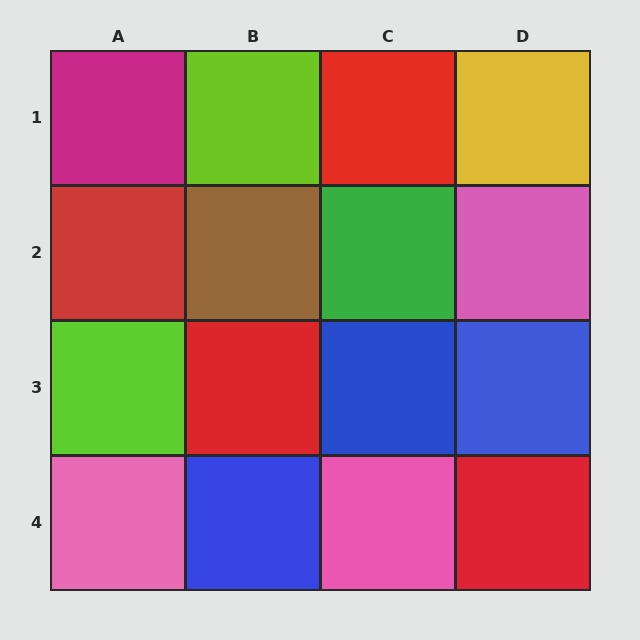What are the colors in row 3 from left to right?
Lime, red, blue, blue.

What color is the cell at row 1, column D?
Yellow.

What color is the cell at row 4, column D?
Red.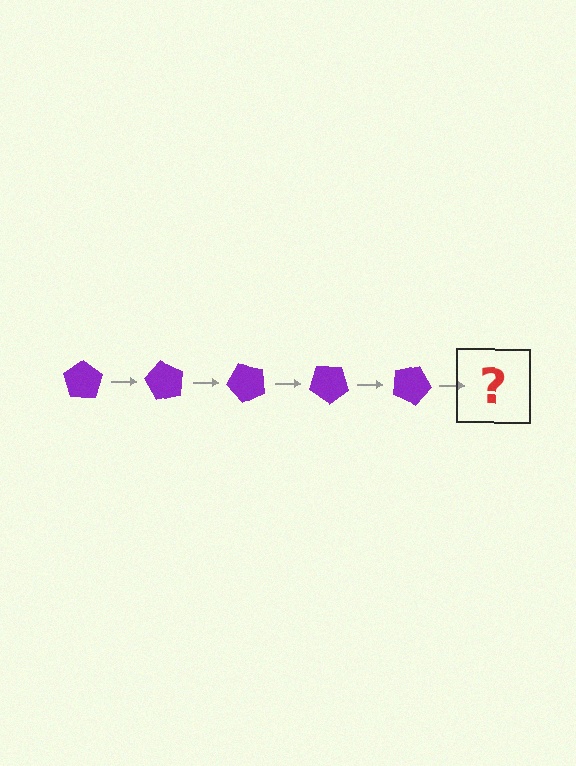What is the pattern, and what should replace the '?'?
The pattern is that the pentagon rotates 60 degrees each step. The '?' should be a purple pentagon rotated 300 degrees.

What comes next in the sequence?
The next element should be a purple pentagon rotated 300 degrees.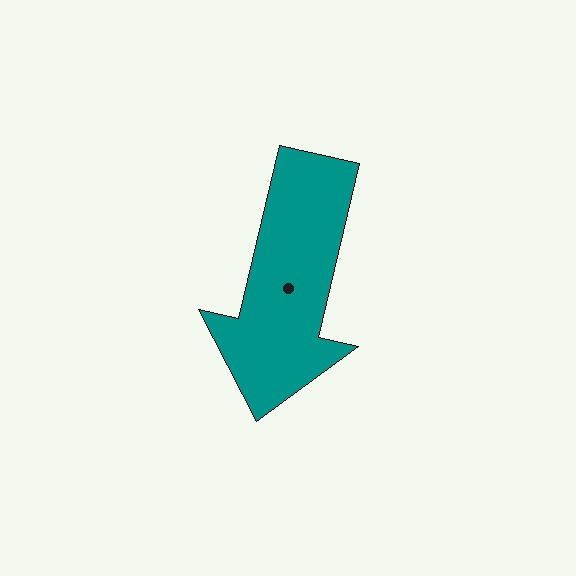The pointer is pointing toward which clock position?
Roughly 6 o'clock.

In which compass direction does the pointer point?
South.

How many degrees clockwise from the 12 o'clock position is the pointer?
Approximately 193 degrees.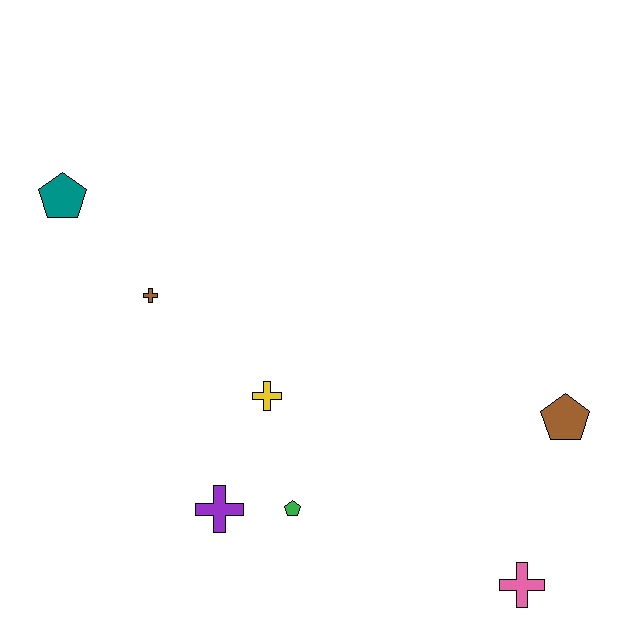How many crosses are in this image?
There are 4 crosses.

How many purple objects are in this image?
There is 1 purple object.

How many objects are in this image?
There are 7 objects.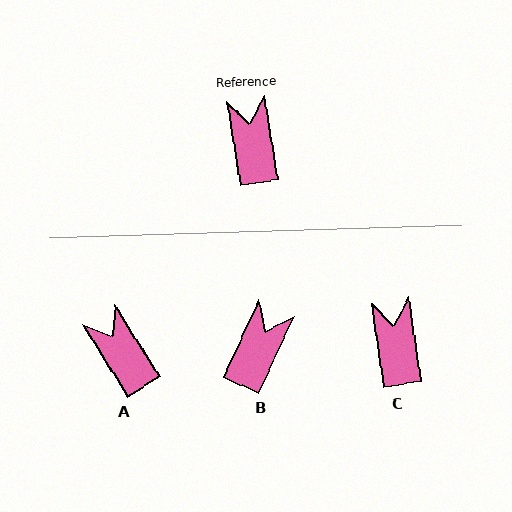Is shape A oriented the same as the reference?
No, it is off by about 23 degrees.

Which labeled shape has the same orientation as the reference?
C.